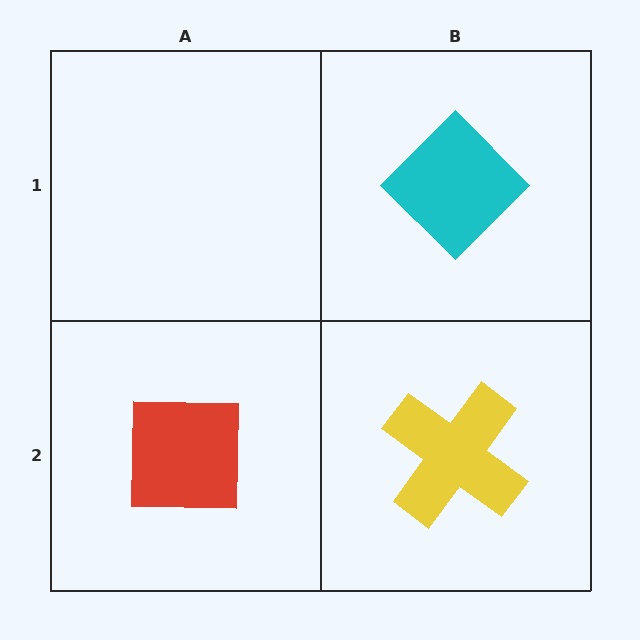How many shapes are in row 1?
1 shape.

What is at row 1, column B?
A cyan diamond.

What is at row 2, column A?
A red square.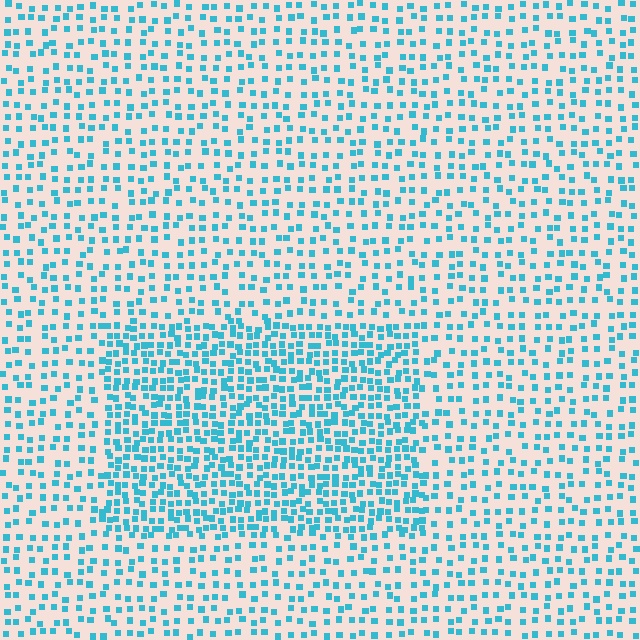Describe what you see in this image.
The image contains small cyan elements arranged at two different densities. A rectangle-shaped region is visible where the elements are more densely packed than the surrounding area.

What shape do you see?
I see a rectangle.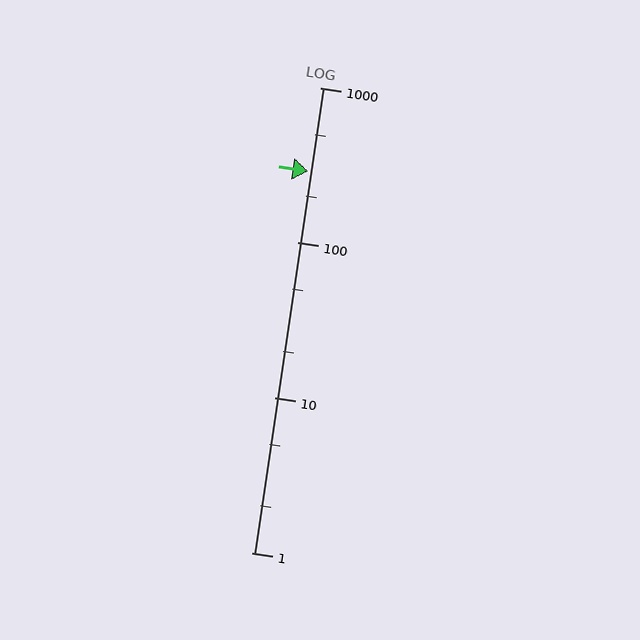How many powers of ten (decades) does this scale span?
The scale spans 3 decades, from 1 to 1000.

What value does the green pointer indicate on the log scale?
The pointer indicates approximately 290.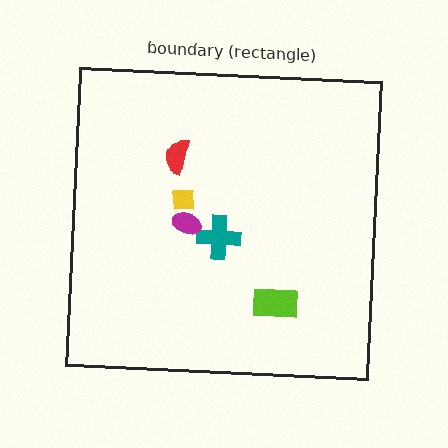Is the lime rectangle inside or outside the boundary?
Inside.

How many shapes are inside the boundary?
5 inside, 0 outside.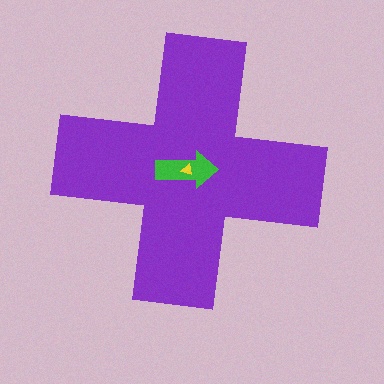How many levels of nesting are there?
3.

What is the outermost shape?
The purple cross.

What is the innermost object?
The yellow triangle.